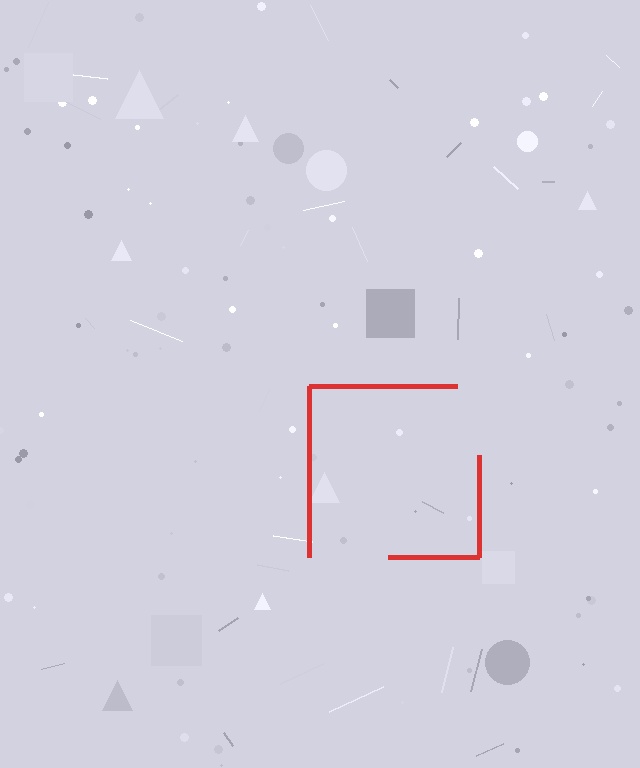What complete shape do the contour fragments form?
The contour fragments form a square.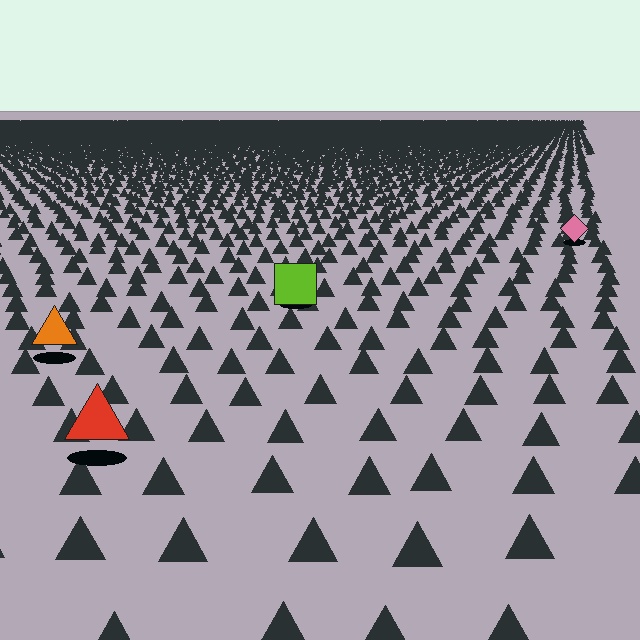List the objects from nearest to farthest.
From nearest to farthest: the red triangle, the orange triangle, the lime square, the pink diamond.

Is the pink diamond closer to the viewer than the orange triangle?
No. The orange triangle is closer — you can tell from the texture gradient: the ground texture is coarser near it.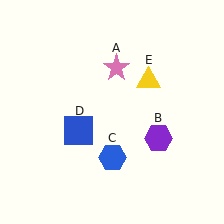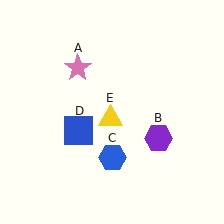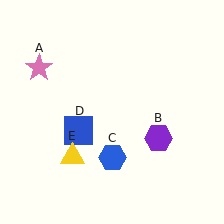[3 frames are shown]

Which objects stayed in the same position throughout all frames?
Purple hexagon (object B) and blue hexagon (object C) and blue square (object D) remained stationary.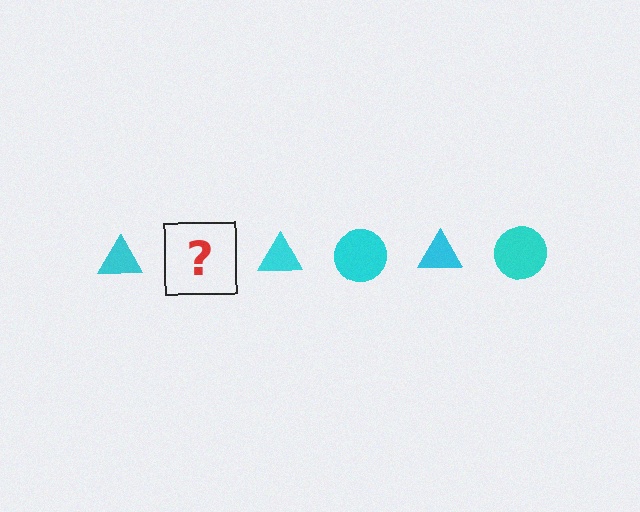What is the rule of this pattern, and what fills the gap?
The rule is that the pattern cycles through triangle, circle shapes in cyan. The gap should be filled with a cyan circle.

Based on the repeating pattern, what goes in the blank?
The blank should be a cyan circle.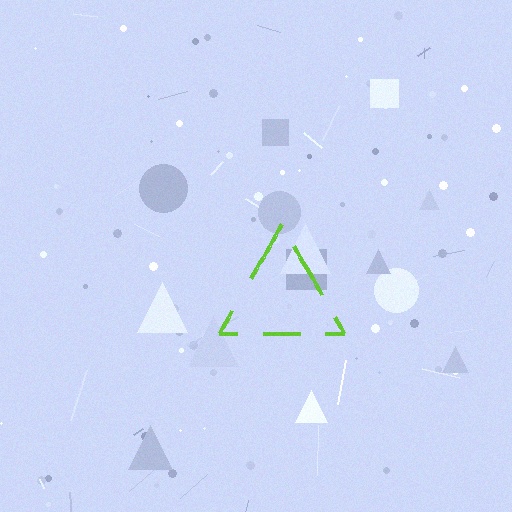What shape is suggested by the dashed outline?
The dashed outline suggests a triangle.